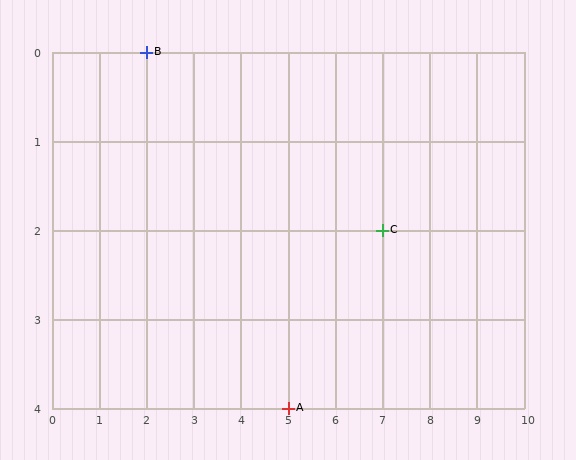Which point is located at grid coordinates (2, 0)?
Point B is at (2, 0).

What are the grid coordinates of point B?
Point B is at grid coordinates (2, 0).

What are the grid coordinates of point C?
Point C is at grid coordinates (7, 2).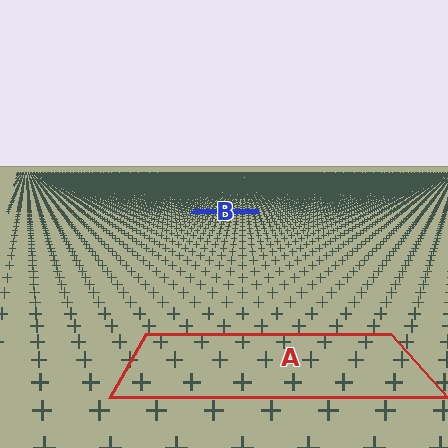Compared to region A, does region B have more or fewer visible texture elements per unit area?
Region B has more texture elements per unit area — they are packed more densely because it is farther away.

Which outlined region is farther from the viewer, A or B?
Region B is farther from the viewer — the texture elements inside it appear smaller and more densely packed.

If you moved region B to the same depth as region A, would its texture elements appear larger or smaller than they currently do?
They would appear larger. At a closer depth, the same texture elements are projected at a bigger on-screen size.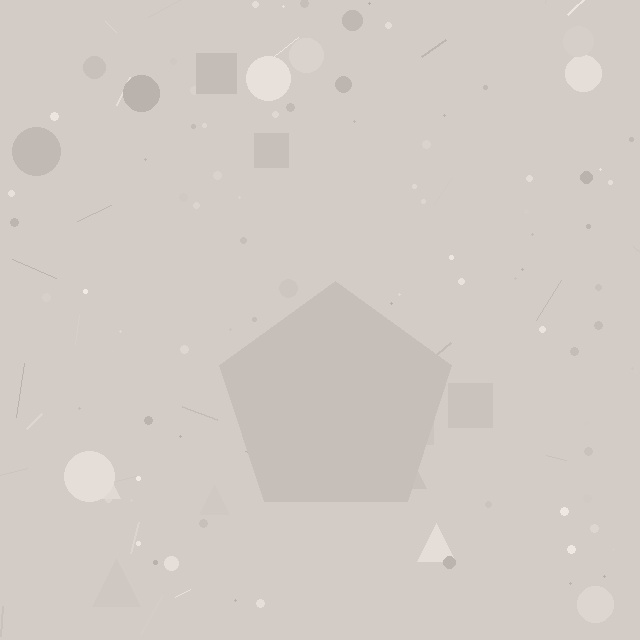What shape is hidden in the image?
A pentagon is hidden in the image.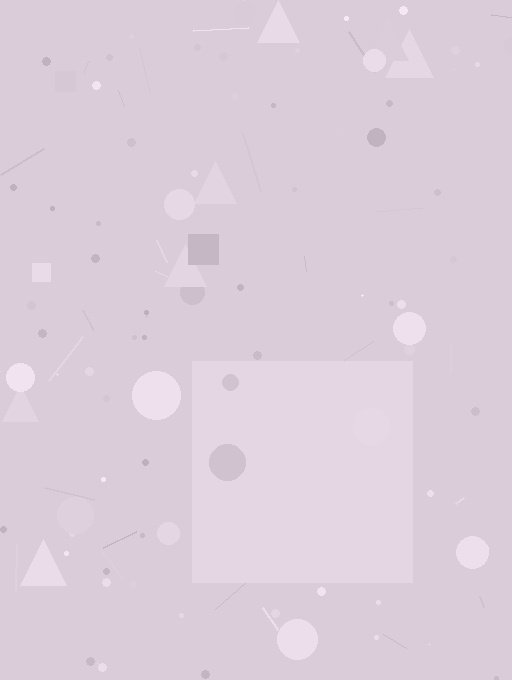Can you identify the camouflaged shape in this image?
The camouflaged shape is a square.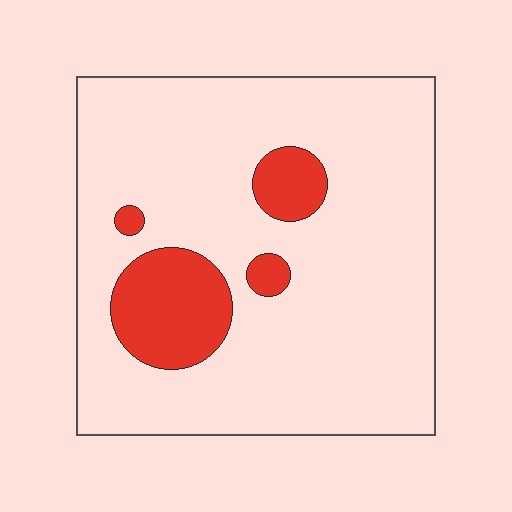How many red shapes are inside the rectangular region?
4.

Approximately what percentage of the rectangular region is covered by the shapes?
Approximately 15%.